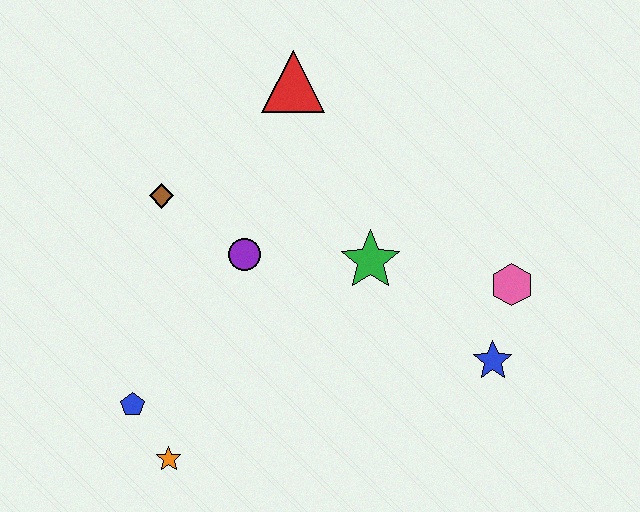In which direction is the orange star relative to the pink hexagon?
The orange star is to the left of the pink hexagon.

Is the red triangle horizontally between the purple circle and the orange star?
No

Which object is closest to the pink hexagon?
The blue star is closest to the pink hexagon.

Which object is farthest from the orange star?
The red triangle is farthest from the orange star.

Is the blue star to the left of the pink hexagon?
Yes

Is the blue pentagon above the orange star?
Yes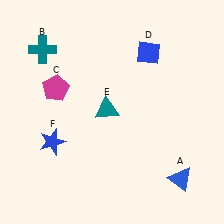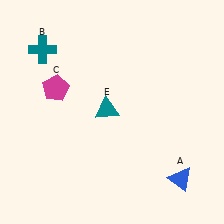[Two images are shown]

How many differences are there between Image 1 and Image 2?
There are 2 differences between the two images.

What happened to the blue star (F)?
The blue star (F) was removed in Image 2. It was in the bottom-left area of Image 1.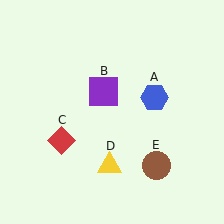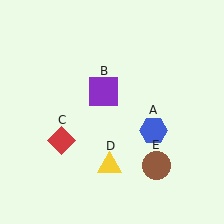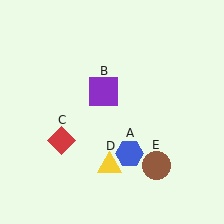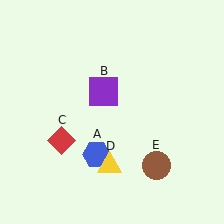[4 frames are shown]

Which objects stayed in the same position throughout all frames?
Purple square (object B) and red diamond (object C) and yellow triangle (object D) and brown circle (object E) remained stationary.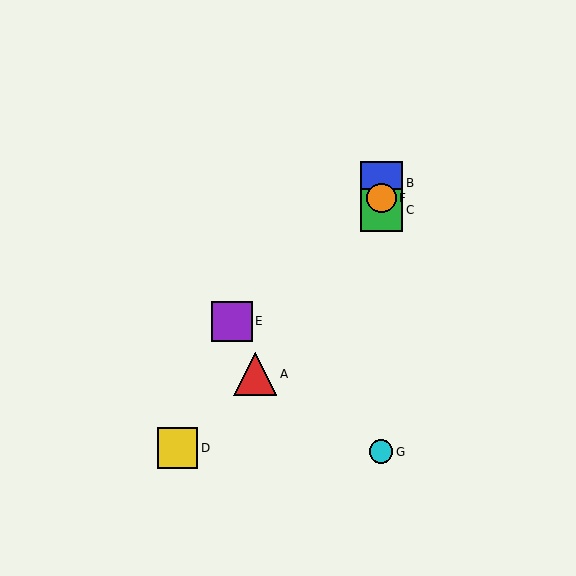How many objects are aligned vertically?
4 objects (B, C, F, G) are aligned vertically.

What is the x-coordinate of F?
Object F is at x≈381.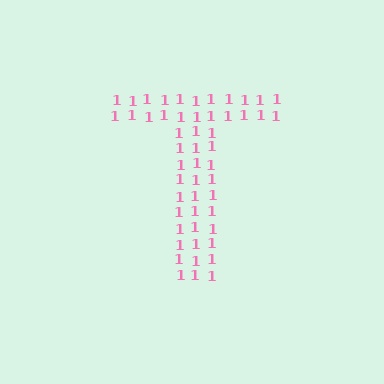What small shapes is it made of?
It is made of small digit 1's.